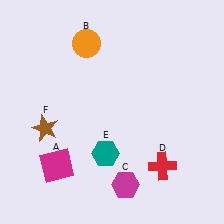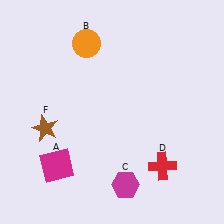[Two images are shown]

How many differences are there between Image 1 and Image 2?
There is 1 difference between the two images.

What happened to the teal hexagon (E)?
The teal hexagon (E) was removed in Image 2. It was in the bottom-left area of Image 1.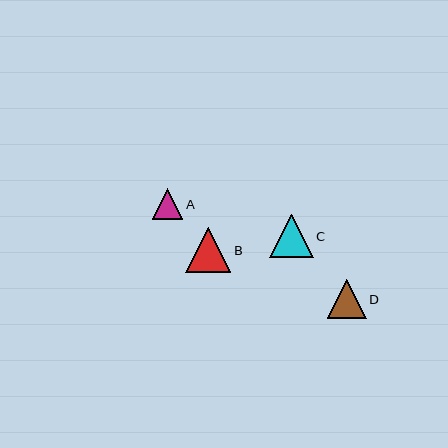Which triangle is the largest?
Triangle B is the largest with a size of approximately 45 pixels.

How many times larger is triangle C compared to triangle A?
Triangle C is approximately 1.4 times the size of triangle A.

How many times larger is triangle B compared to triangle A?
Triangle B is approximately 1.5 times the size of triangle A.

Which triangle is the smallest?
Triangle A is the smallest with a size of approximately 31 pixels.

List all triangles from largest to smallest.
From largest to smallest: B, C, D, A.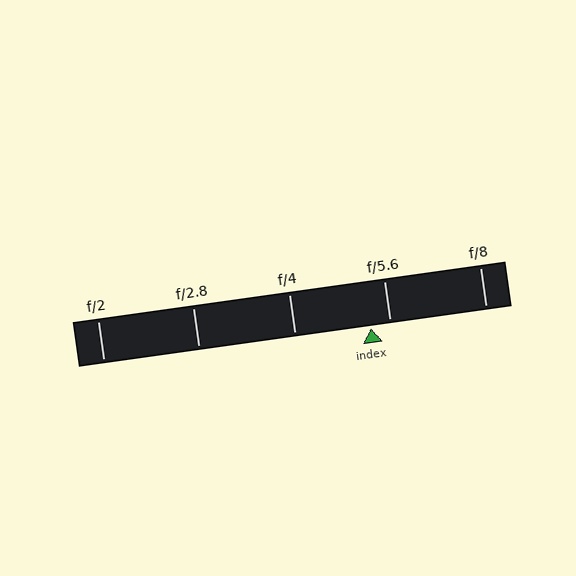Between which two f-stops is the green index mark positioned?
The index mark is between f/4 and f/5.6.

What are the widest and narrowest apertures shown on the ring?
The widest aperture shown is f/2 and the narrowest is f/8.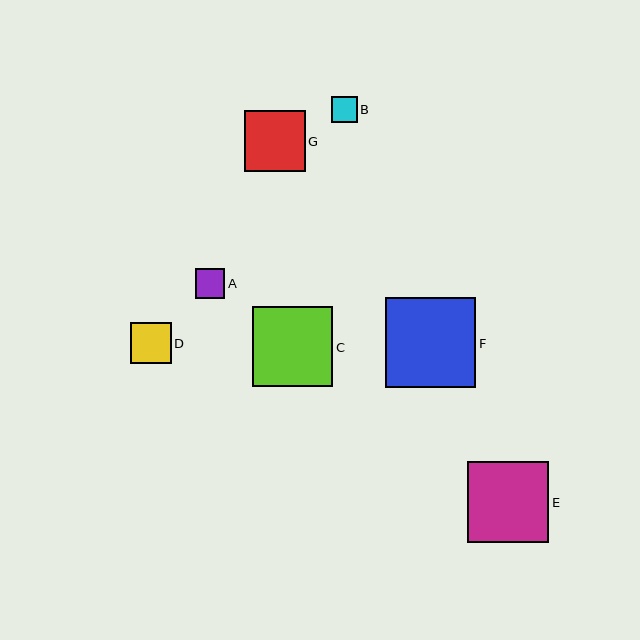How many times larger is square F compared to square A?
Square F is approximately 3.0 times the size of square A.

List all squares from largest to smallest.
From largest to smallest: F, E, C, G, D, A, B.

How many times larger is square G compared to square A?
Square G is approximately 2.1 times the size of square A.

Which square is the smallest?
Square B is the smallest with a size of approximately 26 pixels.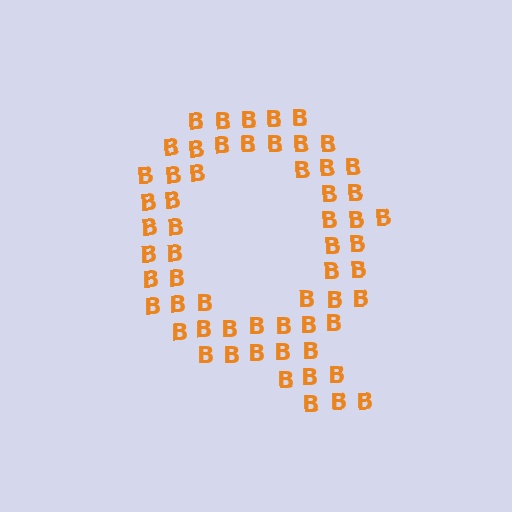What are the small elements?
The small elements are letter B's.